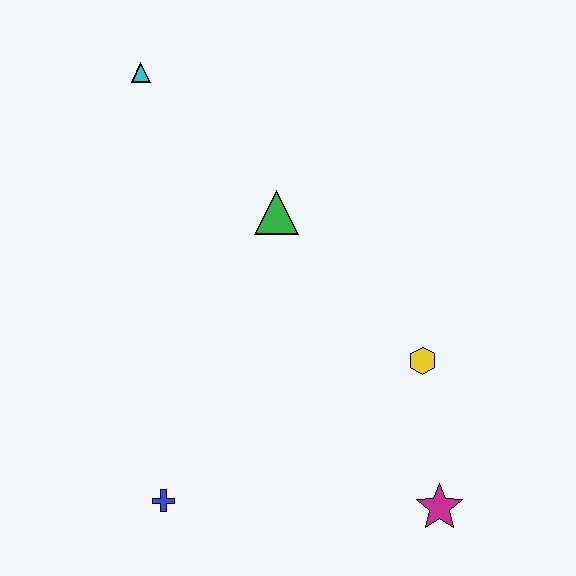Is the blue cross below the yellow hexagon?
Yes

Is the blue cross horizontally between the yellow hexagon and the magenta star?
No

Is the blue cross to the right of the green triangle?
No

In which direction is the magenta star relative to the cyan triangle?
The magenta star is below the cyan triangle.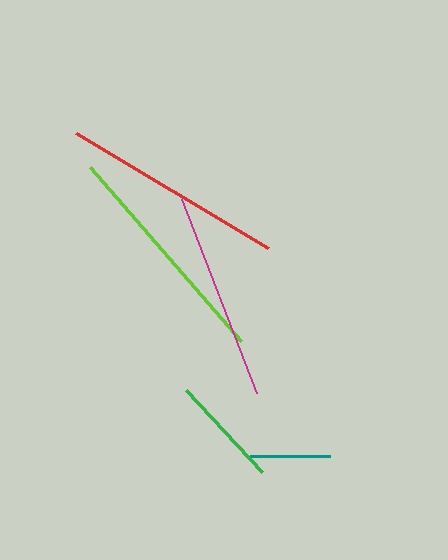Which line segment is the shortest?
The teal line is the shortest at approximately 80 pixels.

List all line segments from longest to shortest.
From longest to shortest: lime, red, magenta, green, teal.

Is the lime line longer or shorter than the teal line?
The lime line is longer than the teal line.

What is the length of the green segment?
The green segment is approximately 111 pixels long.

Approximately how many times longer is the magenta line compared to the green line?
The magenta line is approximately 1.9 times the length of the green line.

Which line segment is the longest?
The lime line is the longest at approximately 230 pixels.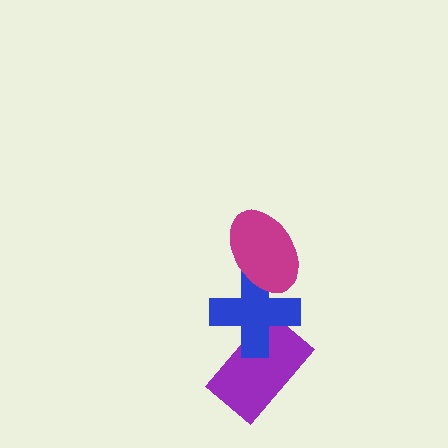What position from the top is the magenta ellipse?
The magenta ellipse is 1st from the top.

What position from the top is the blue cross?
The blue cross is 2nd from the top.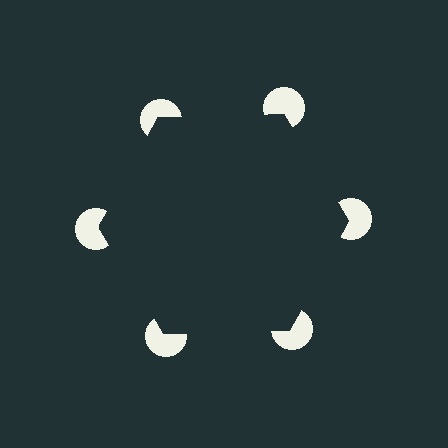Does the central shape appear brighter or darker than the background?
It typically appears slightly darker than the background, even though no actual brightness change is drawn.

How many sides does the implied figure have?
6 sides.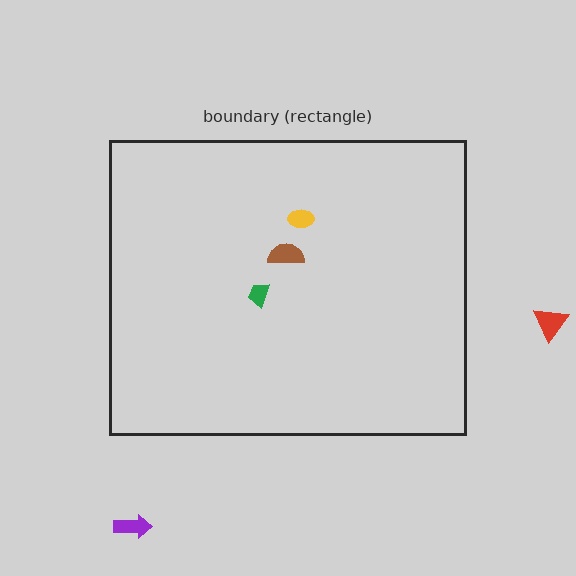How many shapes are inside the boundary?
3 inside, 2 outside.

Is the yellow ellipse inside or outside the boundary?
Inside.